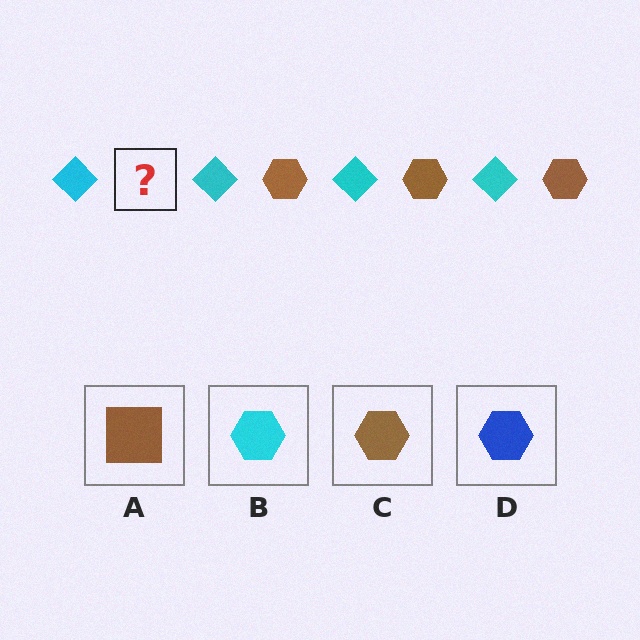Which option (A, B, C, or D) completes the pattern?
C.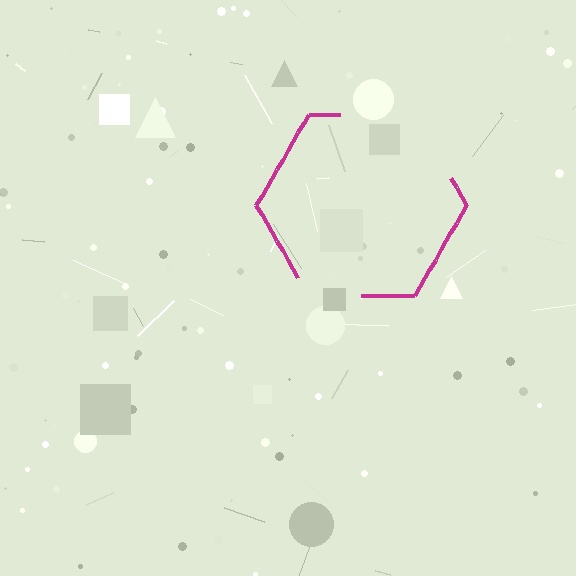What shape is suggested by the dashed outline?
The dashed outline suggests a hexagon.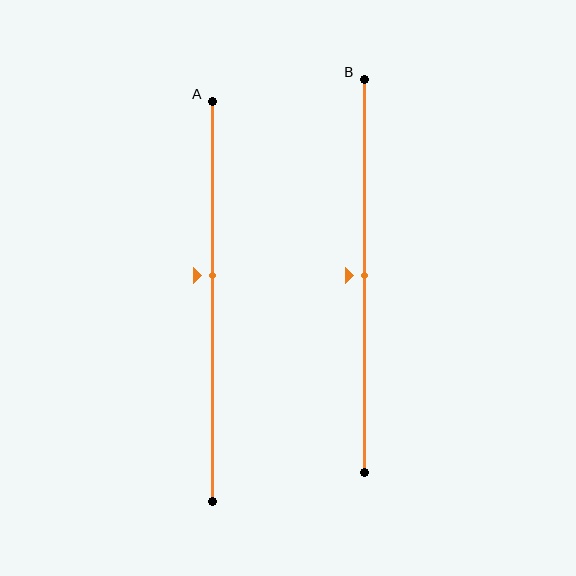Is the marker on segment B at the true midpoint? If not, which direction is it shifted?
Yes, the marker on segment B is at the true midpoint.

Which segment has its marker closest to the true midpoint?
Segment B has its marker closest to the true midpoint.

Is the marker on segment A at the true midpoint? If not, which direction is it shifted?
No, the marker on segment A is shifted upward by about 7% of the segment length.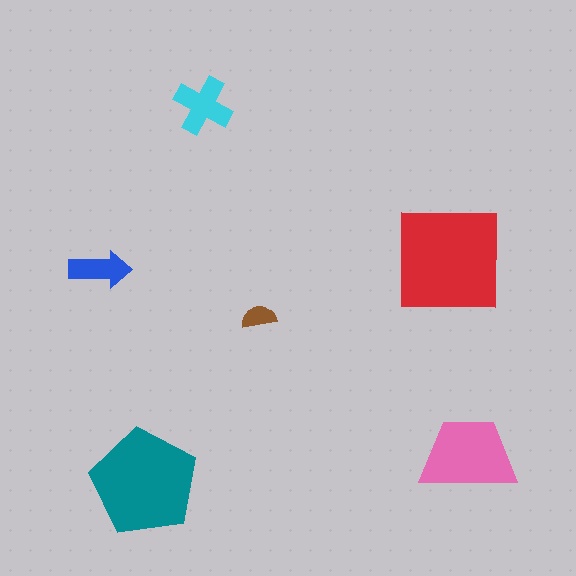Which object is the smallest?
The brown semicircle.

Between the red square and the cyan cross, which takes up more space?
The red square.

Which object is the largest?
The red square.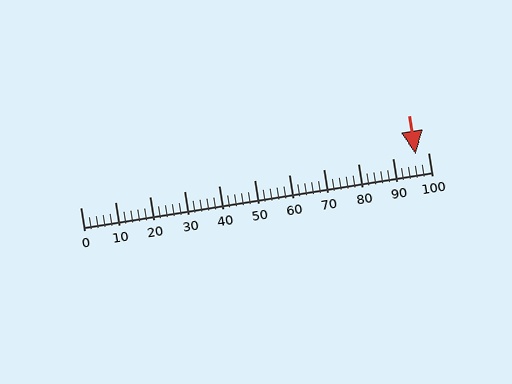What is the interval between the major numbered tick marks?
The major tick marks are spaced 10 units apart.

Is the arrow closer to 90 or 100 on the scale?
The arrow is closer to 100.